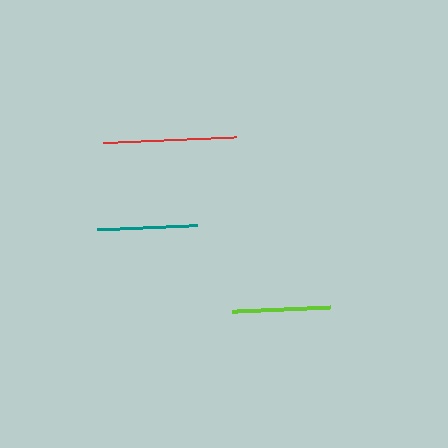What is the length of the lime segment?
The lime segment is approximately 97 pixels long.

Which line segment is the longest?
The red line is the longest at approximately 134 pixels.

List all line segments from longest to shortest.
From longest to shortest: red, teal, lime.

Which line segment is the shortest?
The lime line is the shortest at approximately 97 pixels.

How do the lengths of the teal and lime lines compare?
The teal and lime lines are approximately the same length.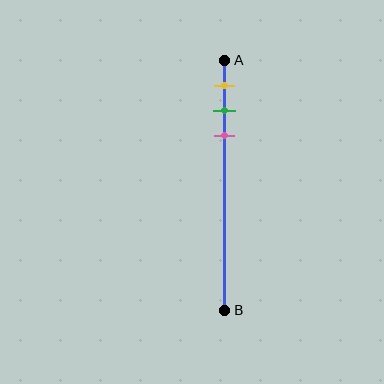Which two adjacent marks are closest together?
The green and pink marks are the closest adjacent pair.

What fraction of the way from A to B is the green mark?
The green mark is approximately 20% (0.2) of the way from A to B.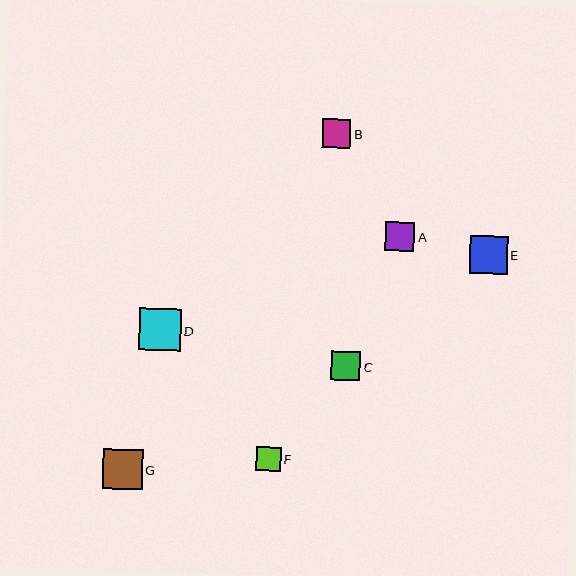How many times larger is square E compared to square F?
Square E is approximately 1.5 times the size of square F.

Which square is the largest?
Square D is the largest with a size of approximately 42 pixels.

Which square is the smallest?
Square F is the smallest with a size of approximately 25 pixels.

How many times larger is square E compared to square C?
Square E is approximately 1.3 times the size of square C.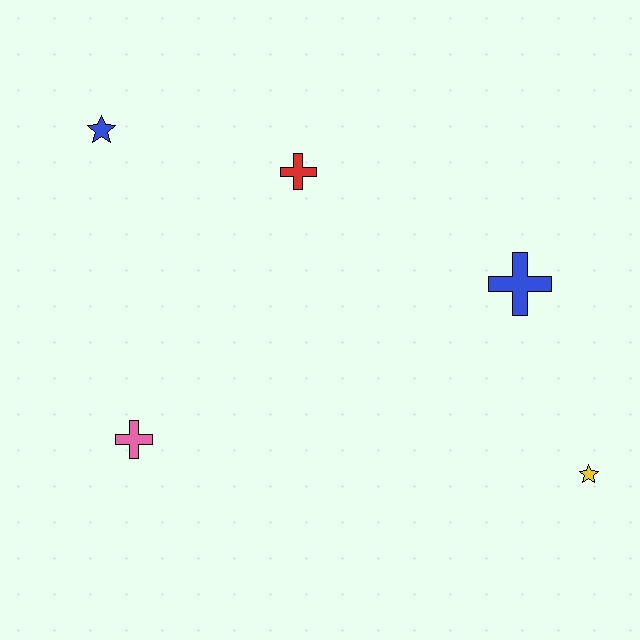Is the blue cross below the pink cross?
No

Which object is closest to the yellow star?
The blue cross is closest to the yellow star.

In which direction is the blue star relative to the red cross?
The blue star is to the left of the red cross.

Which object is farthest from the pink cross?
The yellow star is farthest from the pink cross.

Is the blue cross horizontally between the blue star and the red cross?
No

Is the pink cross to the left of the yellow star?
Yes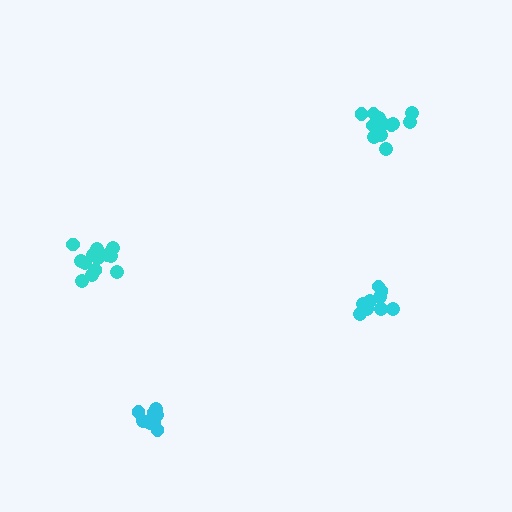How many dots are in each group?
Group 1: 9 dots, Group 2: 13 dots, Group 3: 12 dots, Group 4: 13 dots (47 total).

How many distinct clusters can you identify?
There are 4 distinct clusters.